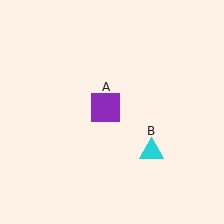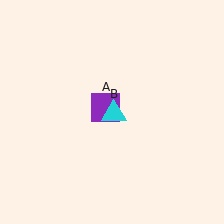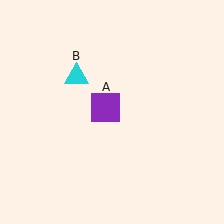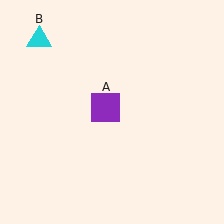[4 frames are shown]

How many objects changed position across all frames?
1 object changed position: cyan triangle (object B).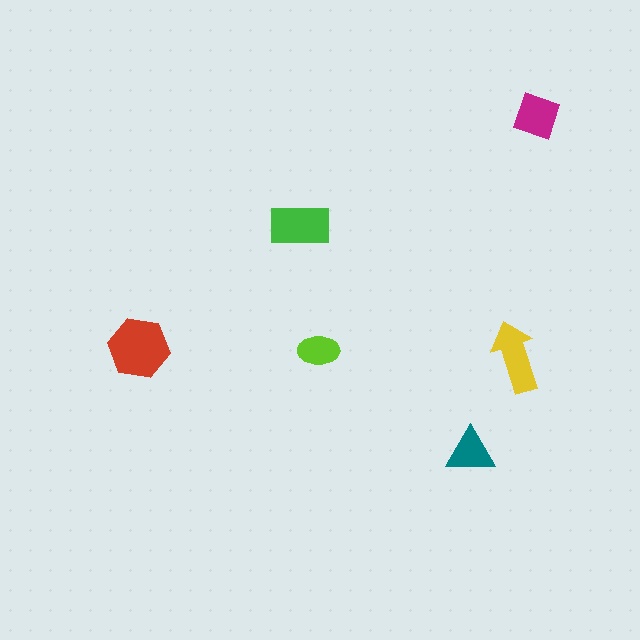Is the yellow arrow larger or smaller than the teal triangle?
Larger.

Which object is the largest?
The red hexagon.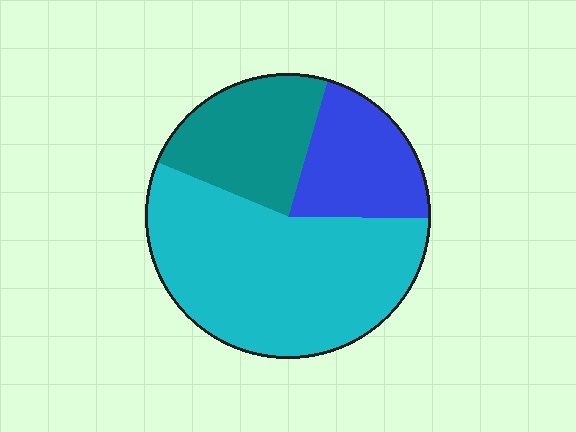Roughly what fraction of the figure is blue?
Blue covers about 20% of the figure.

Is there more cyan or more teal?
Cyan.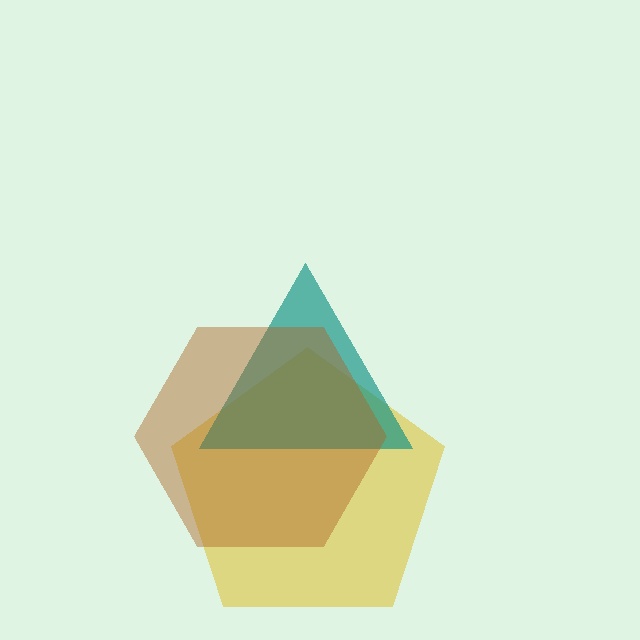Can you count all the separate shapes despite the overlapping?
Yes, there are 3 separate shapes.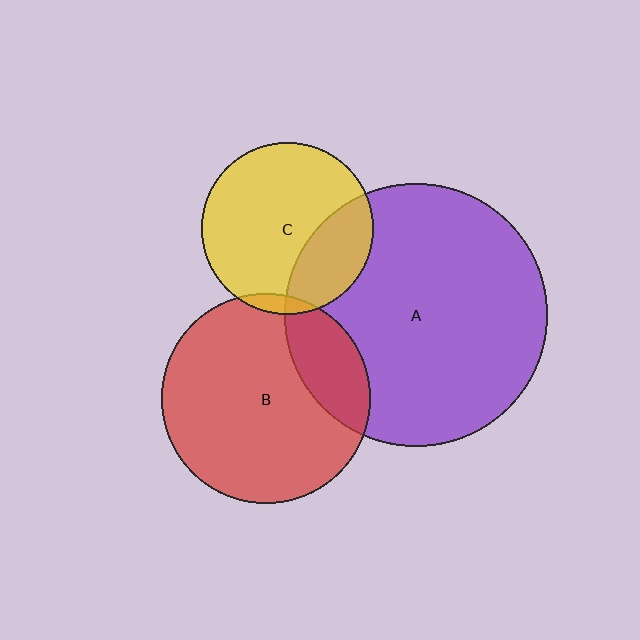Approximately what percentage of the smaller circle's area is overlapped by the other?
Approximately 25%.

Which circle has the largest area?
Circle A (purple).